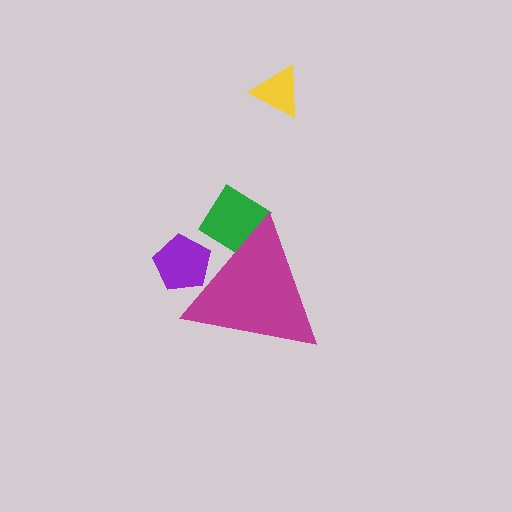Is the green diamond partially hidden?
Yes, the green diamond is partially hidden behind the magenta triangle.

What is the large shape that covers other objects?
A magenta triangle.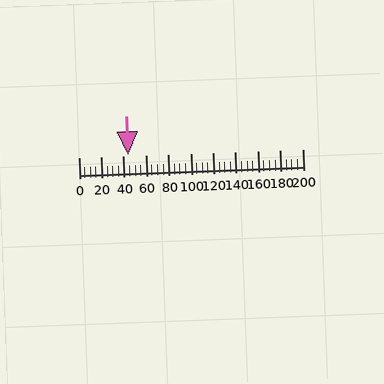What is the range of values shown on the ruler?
The ruler shows values from 0 to 200.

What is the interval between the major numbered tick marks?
The major tick marks are spaced 20 units apart.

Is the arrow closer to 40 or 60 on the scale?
The arrow is closer to 40.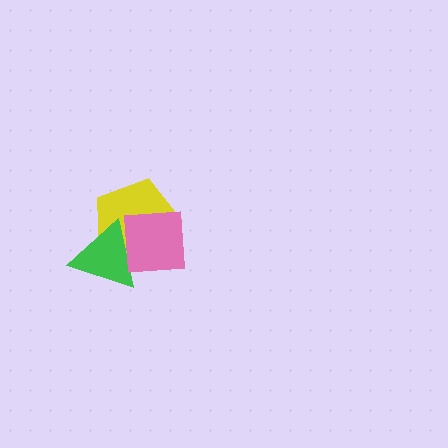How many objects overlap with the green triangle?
2 objects overlap with the green triangle.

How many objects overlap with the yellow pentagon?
2 objects overlap with the yellow pentagon.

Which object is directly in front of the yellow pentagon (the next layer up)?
The green triangle is directly in front of the yellow pentagon.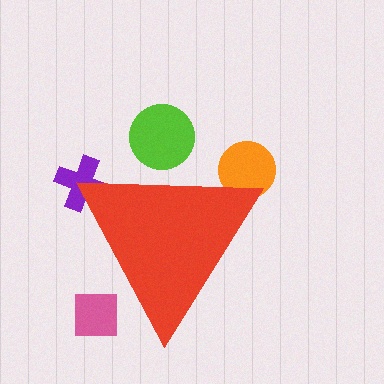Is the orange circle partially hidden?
Yes, the orange circle is partially hidden behind the red triangle.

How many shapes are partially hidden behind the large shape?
4 shapes are partially hidden.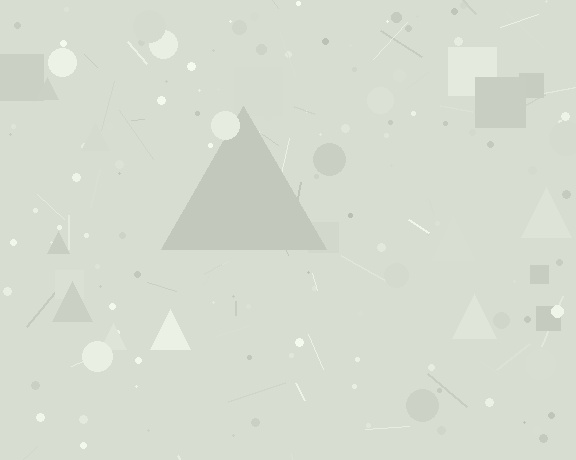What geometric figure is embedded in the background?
A triangle is embedded in the background.